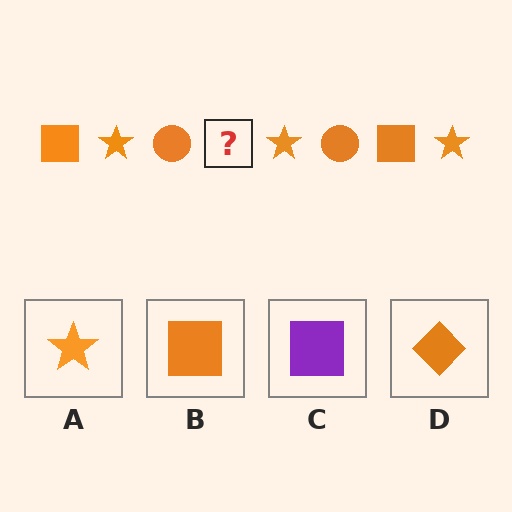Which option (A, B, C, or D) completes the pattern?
B.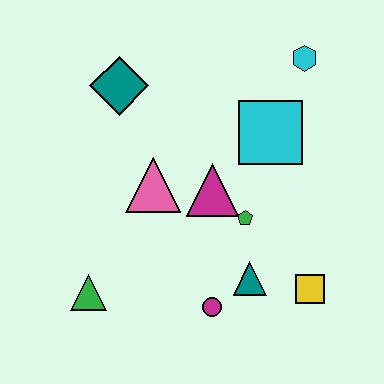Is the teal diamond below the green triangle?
No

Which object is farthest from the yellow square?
The teal diamond is farthest from the yellow square.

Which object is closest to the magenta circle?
The teal triangle is closest to the magenta circle.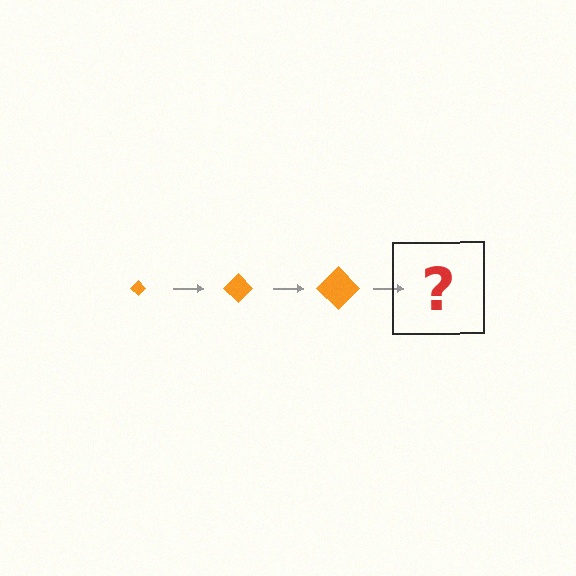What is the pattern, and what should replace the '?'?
The pattern is that the diamond gets progressively larger each step. The '?' should be an orange diamond, larger than the previous one.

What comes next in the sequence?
The next element should be an orange diamond, larger than the previous one.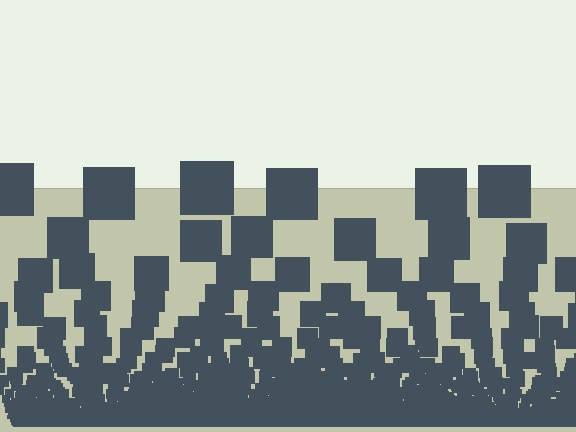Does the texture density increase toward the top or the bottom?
Density increases toward the bottom.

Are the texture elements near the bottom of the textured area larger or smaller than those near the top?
Smaller. The gradient is inverted — elements near the bottom are smaller and denser.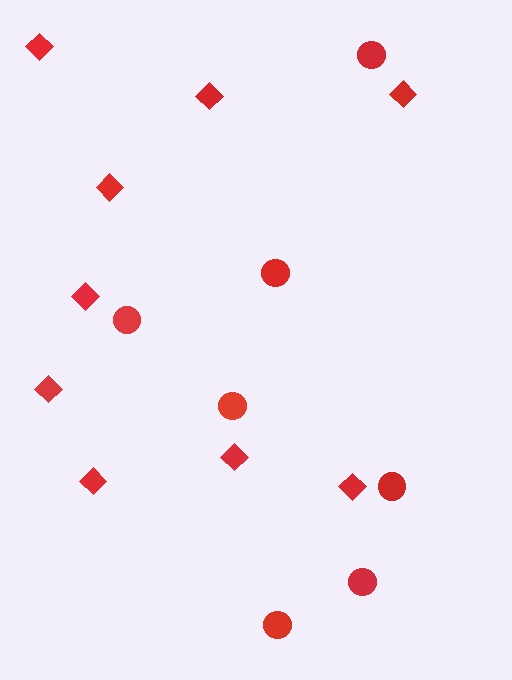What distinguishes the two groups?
There are 2 groups: one group of diamonds (9) and one group of circles (7).